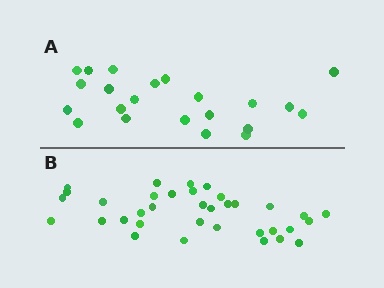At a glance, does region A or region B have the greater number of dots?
Region B (the bottom region) has more dots.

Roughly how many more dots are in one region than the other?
Region B has approximately 15 more dots than region A.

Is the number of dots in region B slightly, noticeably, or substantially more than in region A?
Region B has substantially more. The ratio is roughly 1.6 to 1.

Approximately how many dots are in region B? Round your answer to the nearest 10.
About 40 dots. (The exact count is 35, which rounds to 40.)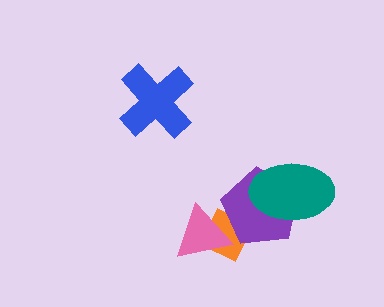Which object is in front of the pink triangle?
The purple pentagon is in front of the pink triangle.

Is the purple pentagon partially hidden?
Yes, it is partially covered by another shape.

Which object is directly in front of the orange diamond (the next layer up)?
The pink triangle is directly in front of the orange diamond.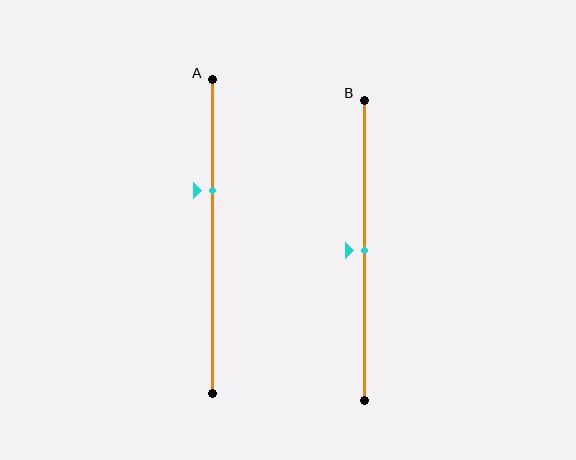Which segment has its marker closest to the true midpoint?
Segment B has its marker closest to the true midpoint.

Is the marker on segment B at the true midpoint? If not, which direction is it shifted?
Yes, the marker on segment B is at the true midpoint.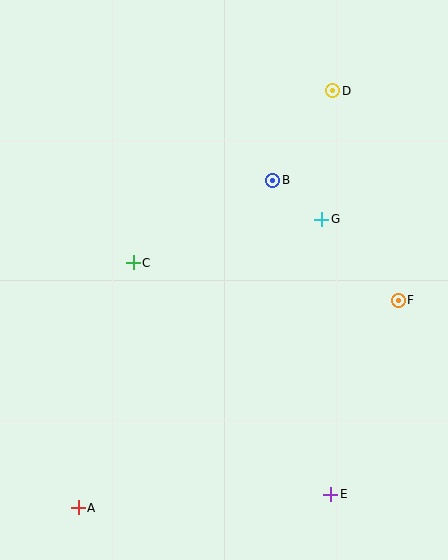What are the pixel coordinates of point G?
Point G is at (322, 219).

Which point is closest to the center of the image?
Point C at (133, 263) is closest to the center.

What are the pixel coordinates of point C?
Point C is at (133, 263).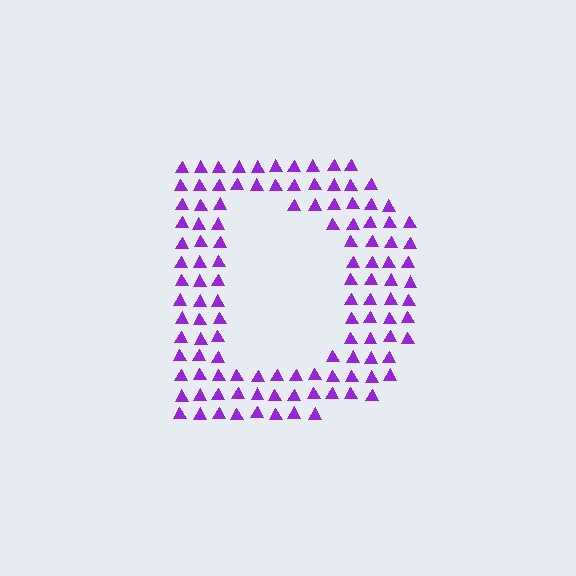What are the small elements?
The small elements are triangles.